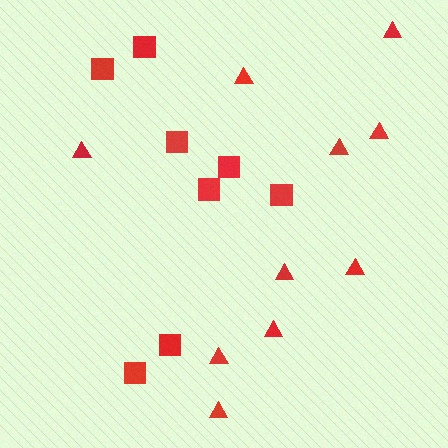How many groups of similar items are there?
There are 2 groups: one group of triangles (10) and one group of squares (8).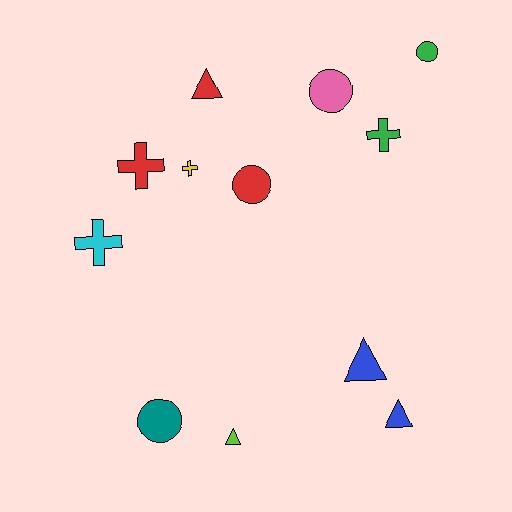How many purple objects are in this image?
There are no purple objects.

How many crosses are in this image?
There are 4 crosses.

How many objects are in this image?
There are 12 objects.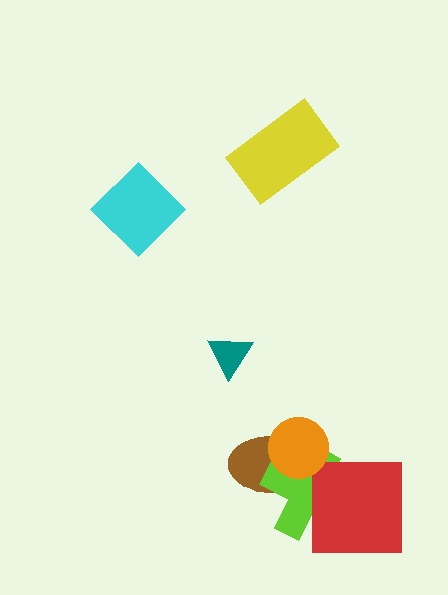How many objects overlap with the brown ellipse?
2 objects overlap with the brown ellipse.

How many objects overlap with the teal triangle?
0 objects overlap with the teal triangle.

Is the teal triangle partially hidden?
No, no other shape covers it.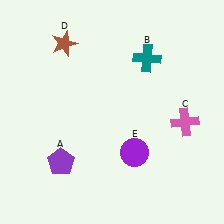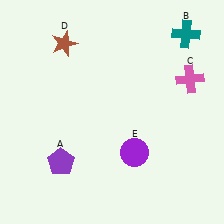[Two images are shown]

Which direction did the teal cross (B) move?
The teal cross (B) moved right.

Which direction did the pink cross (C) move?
The pink cross (C) moved up.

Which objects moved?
The objects that moved are: the teal cross (B), the pink cross (C).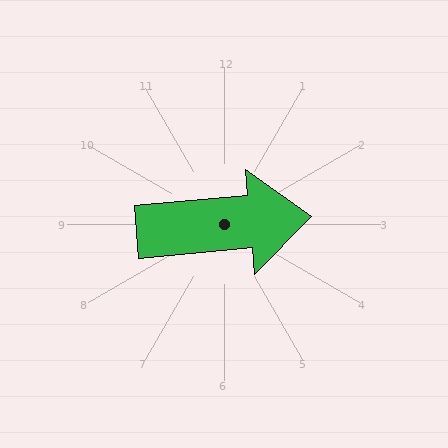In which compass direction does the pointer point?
East.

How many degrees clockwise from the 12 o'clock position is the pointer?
Approximately 85 degrees.